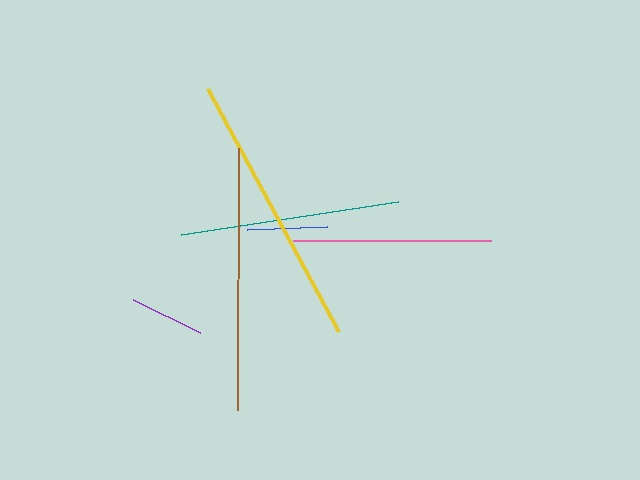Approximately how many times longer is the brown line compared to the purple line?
The brown line is approximately 3.5 times the length of the purple line.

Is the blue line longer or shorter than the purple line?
The blue line is longer than the purple line.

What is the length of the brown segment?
The brown segment is approximately 263 pixels long.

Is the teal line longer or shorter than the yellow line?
The yellow line is longer than the teal line.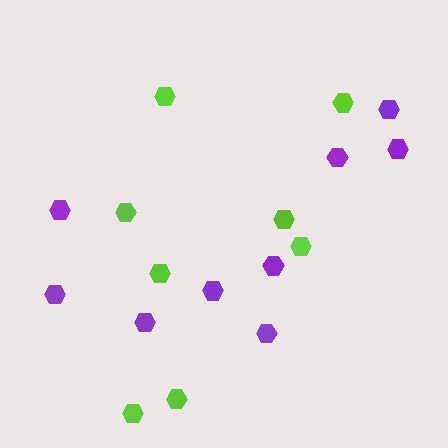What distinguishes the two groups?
There are 2 groups: one group of lime hexagons (8) and one group of purple hexagons (9).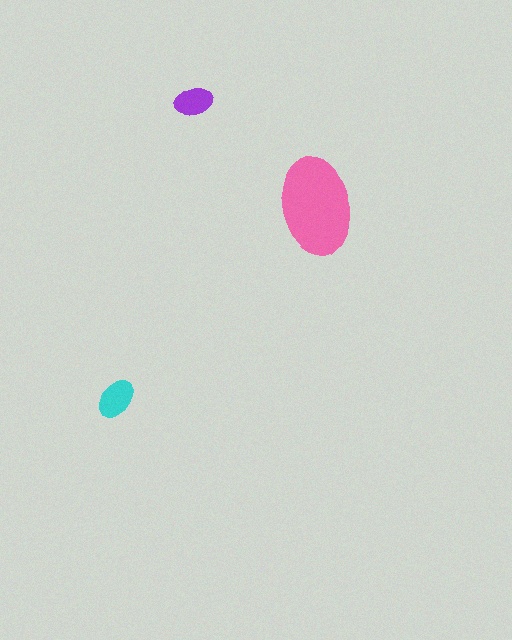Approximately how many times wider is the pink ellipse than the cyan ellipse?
About 2.5 times wider.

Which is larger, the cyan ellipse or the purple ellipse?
The cyan one.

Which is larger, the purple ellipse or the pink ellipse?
The pink one.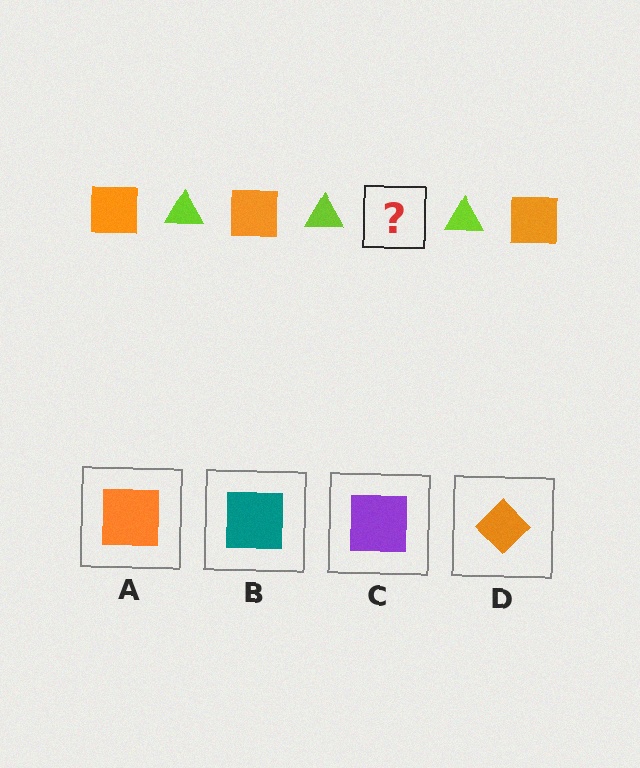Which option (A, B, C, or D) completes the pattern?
A.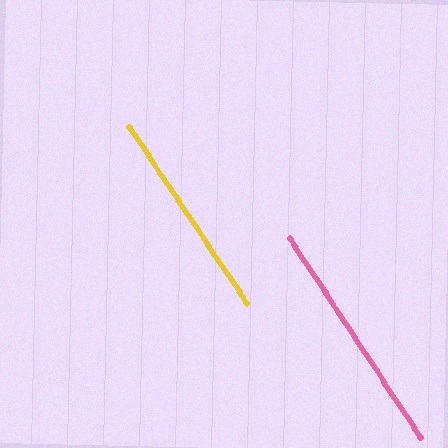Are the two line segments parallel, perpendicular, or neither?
Parallel — their directions differ by only 0.8°.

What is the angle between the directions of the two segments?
Approximately 1 degree.